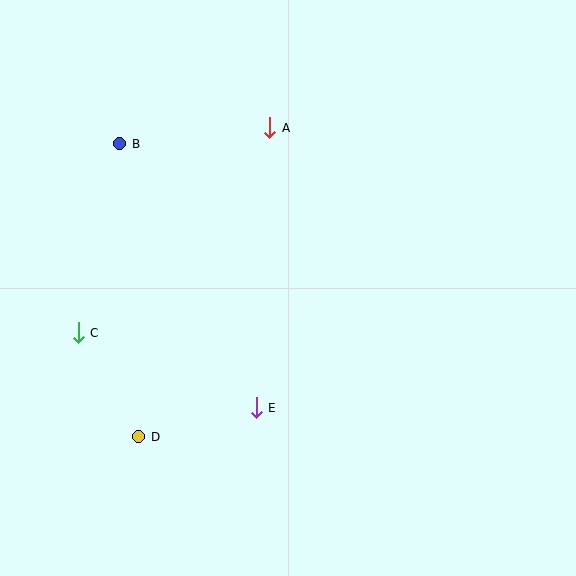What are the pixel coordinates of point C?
Point C is at (78, 333).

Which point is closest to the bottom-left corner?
Point D is closest to the bottom-left corner.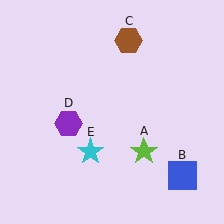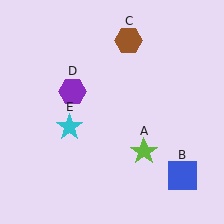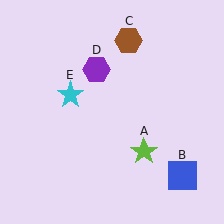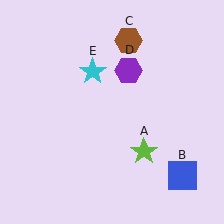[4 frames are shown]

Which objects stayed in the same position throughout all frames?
Lime star (object A) and blue square (object B) and brown hexagon (object C) remained stationary.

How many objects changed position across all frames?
2 objects changed position: purple hexagon (object D), cyan star (object E).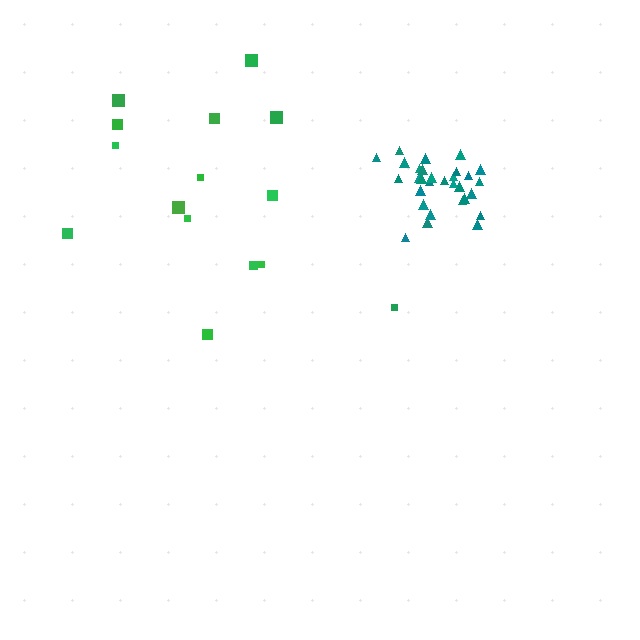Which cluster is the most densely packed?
Teal.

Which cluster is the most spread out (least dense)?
Green.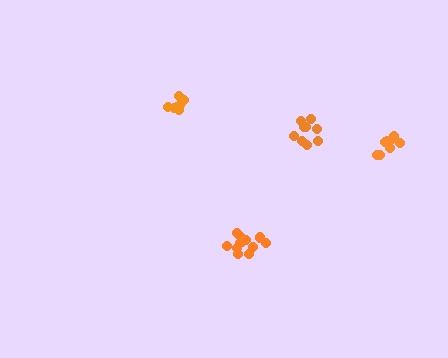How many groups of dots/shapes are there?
There are 4 groups.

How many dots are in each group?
Group 1: 9 dots, Group 2: 13 dots, Group 3: 7 dots, Group 4: 10 dots (39 total).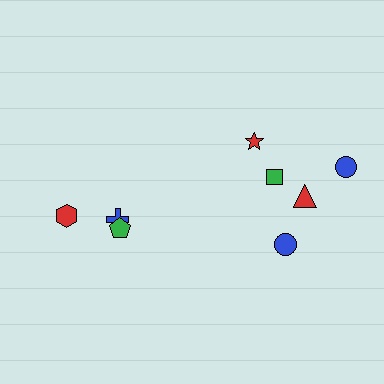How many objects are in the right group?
There are 5 objects.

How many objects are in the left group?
There are 3 objects.